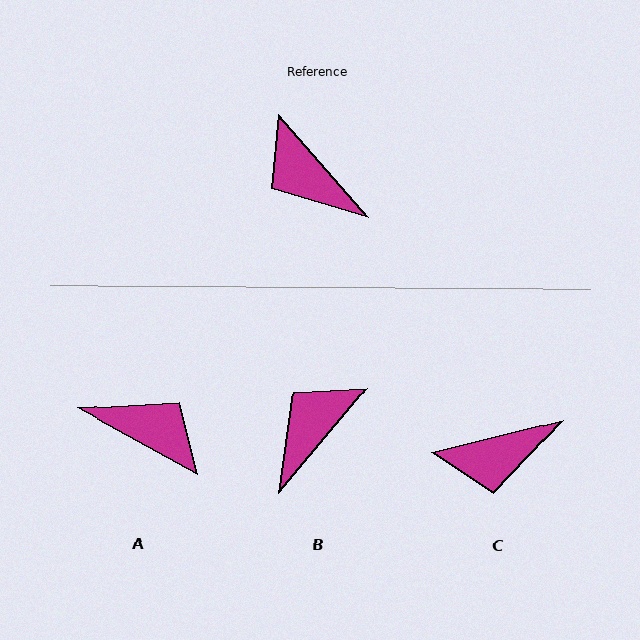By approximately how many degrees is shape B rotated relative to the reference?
Approximately 81 degrees clockwise.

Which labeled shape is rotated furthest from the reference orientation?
A, about 161 degrees away.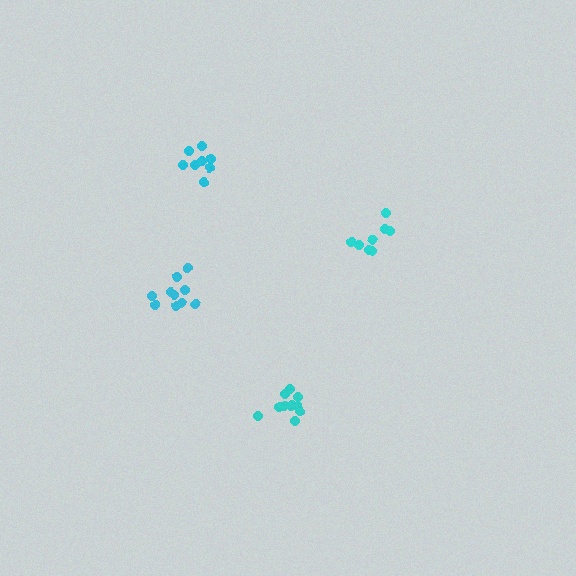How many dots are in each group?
Group 1: 8 dots, Group 2: 10 dots, Group 3: 10 dots, Group 4: 8 dots (36 total).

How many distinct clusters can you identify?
There are 4 distinct clusters.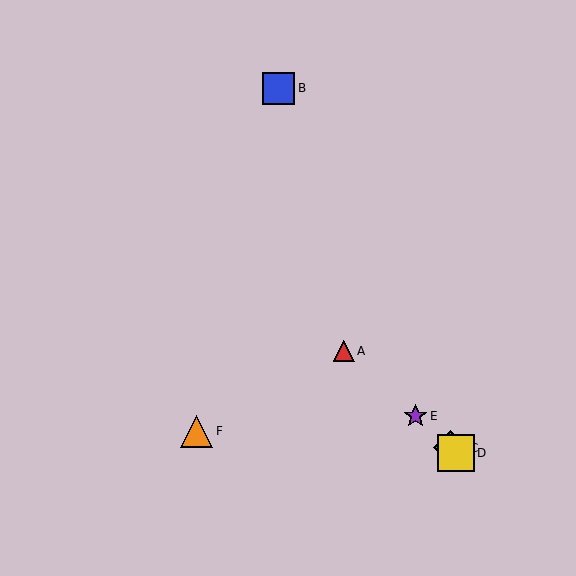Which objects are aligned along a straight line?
Objects A, C, D, E are aligned along a straight line.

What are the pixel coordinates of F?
Object F is at (197, 431).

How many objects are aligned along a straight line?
4 objects (A, C, D, E) are aligned along a straight line.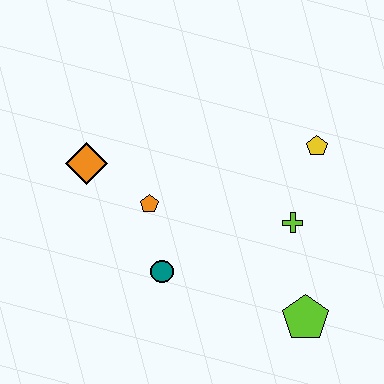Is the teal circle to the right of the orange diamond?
Yes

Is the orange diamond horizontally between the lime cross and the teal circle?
No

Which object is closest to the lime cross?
The yellow pentagon is closest to the lime cross.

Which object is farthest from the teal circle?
The yellow pentagon is farthest from the teal circle.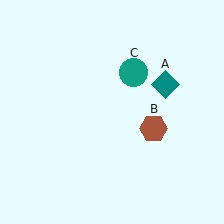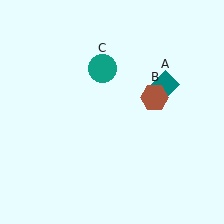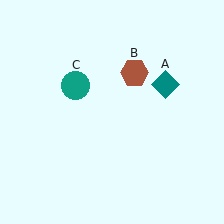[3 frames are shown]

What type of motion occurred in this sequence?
The brown hexagon (object B), teal circle (object C) rotated counterclockwise around the center of the scene.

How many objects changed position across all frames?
2 objects changed position: brown hexagon (object B), teal circle (object C).